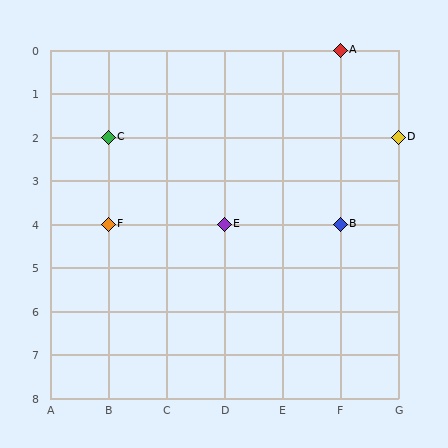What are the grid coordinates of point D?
Point D is at grid coordinates (G, 2).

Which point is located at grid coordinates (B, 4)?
Point F is at (B, 4).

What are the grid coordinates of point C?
Point C is at grid coordinates (B, 2).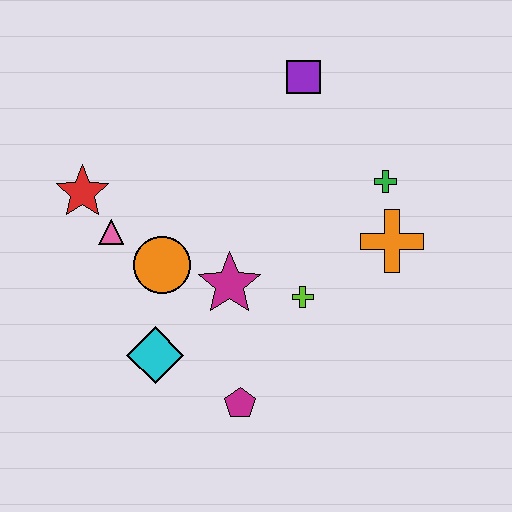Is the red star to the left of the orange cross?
Yes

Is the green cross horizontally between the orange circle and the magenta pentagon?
No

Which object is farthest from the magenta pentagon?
The purple square is farthest from the magenta pentagon.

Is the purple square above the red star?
Yes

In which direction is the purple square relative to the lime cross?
The purple square is above the lime cross.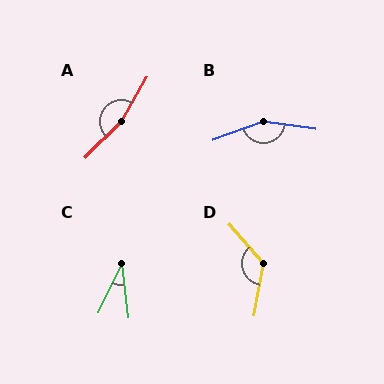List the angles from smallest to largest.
C (32°), D (129°), B (152°), A (164°).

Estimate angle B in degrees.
Approximately 152 degrees.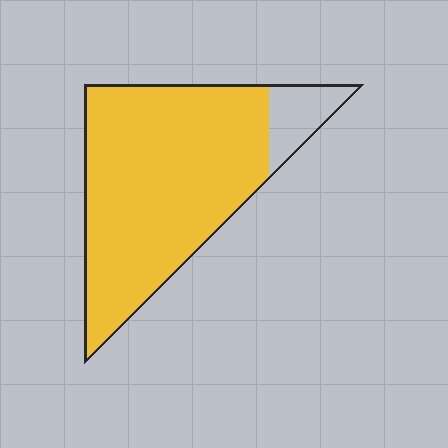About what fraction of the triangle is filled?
About seven eighths (7/8).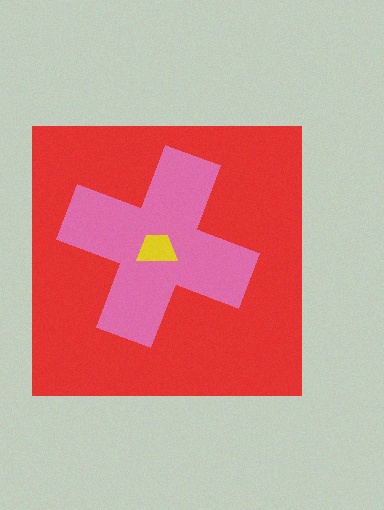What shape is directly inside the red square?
The pink cross.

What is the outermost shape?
The red square.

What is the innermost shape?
The yellow trapezoid.